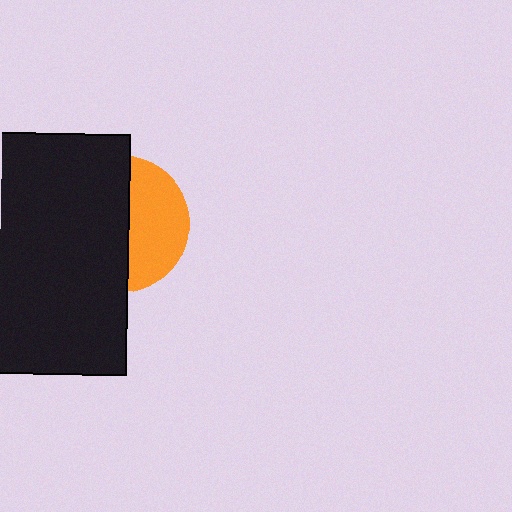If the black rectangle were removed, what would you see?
You would see the complete orange circle.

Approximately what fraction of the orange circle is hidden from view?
Roughly 58% of the orange circle is hidden behind the black rectangle.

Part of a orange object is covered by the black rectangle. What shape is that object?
It is a circle.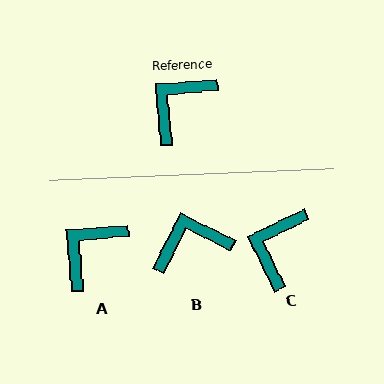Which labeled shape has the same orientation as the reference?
A.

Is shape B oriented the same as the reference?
No, it is off by about 32 degrees.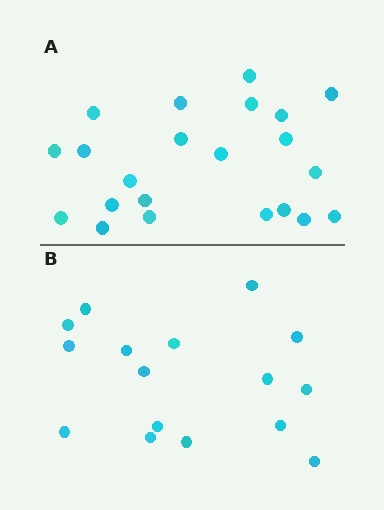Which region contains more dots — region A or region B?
Region A (the top region) has more dots.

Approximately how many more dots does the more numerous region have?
Region A has about 6 more dots than region B.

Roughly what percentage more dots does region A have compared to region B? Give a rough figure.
About 40% more.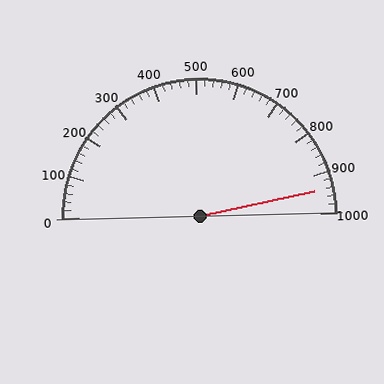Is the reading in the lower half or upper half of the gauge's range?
The reading is in the upper half of the range (0 to 1000).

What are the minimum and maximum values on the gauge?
The gauge ranges from 0 to 1000.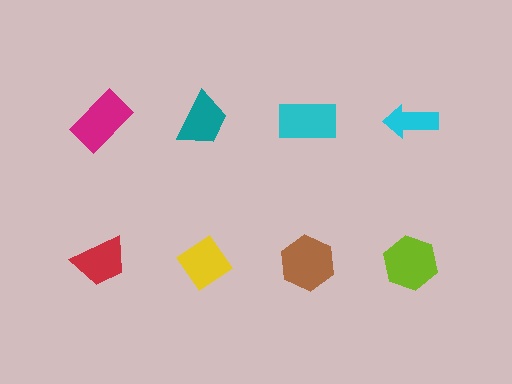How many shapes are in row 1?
4 shapes.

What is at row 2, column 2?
A yellow diamond.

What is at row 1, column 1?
A magenta rectangle.